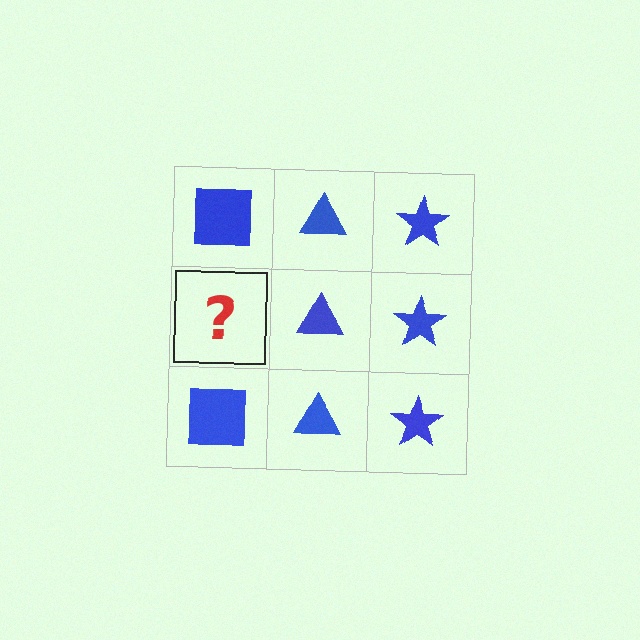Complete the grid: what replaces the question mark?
The question mark should be replaced with a blue square.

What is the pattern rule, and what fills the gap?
The rule is that each column has a consistent shape. The gap should be filled with a blue square.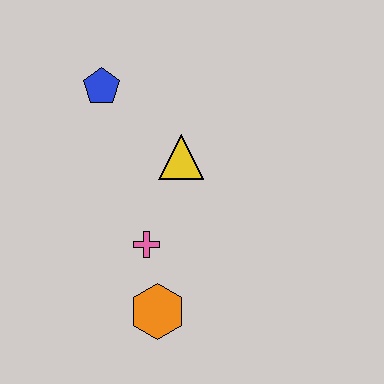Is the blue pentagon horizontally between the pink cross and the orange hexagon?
No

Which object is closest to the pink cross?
The orange hexagon is closest to the pink cross.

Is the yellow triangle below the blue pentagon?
Yes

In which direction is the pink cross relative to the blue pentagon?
The pink cross is below the blue pentagon.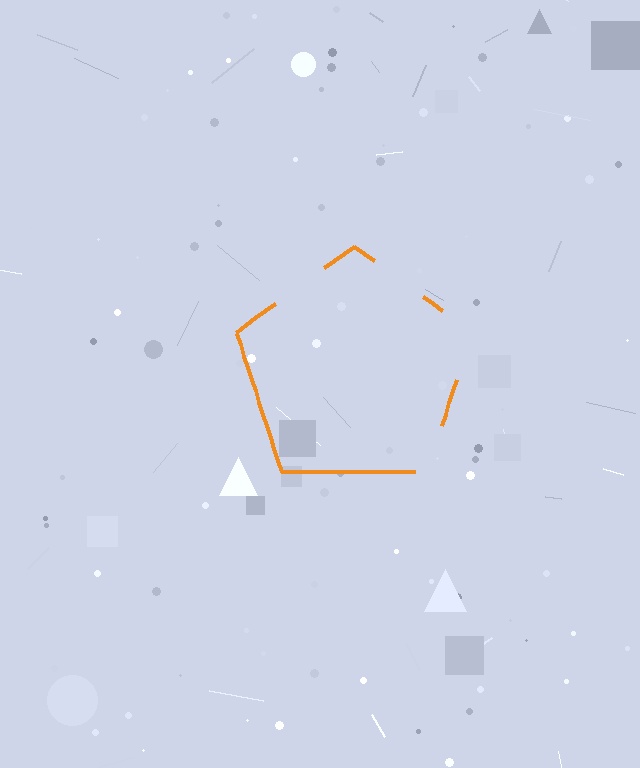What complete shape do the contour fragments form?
The contour fragments form a pentagon.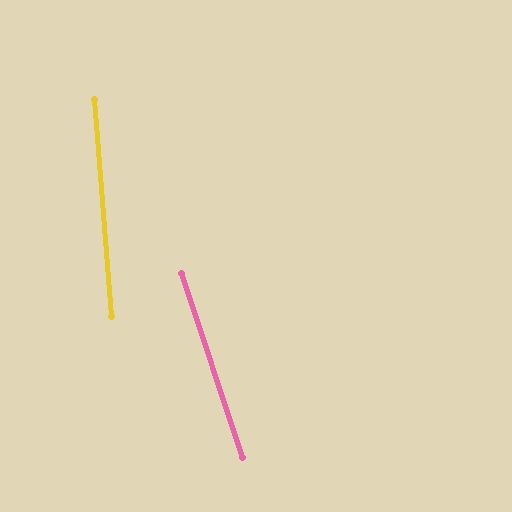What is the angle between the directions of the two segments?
Approximately 14 degrees.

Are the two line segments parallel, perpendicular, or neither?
Neither parallel nor perpendicular — they differ by about 14°.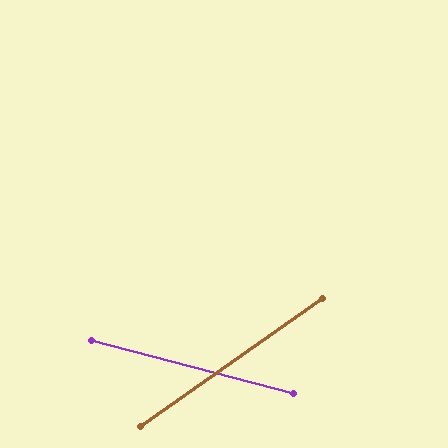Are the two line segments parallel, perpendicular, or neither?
Neither parallel nor perpendicular — they differ by about 50°.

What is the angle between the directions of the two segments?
Approximately 50 degrees.